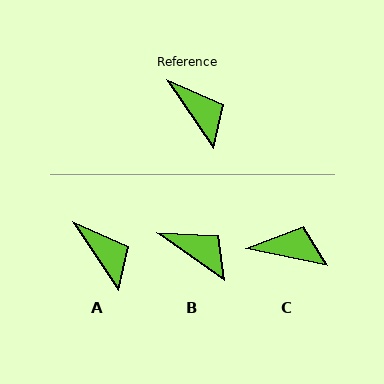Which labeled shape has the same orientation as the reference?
A.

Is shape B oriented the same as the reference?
No, it is off by about 20 degrees.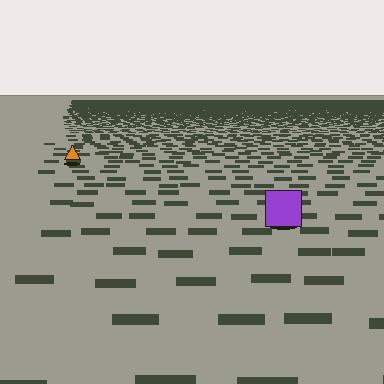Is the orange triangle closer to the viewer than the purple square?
No. The purple square is closer — you can tell from the texture gradient: the ground texture is coarser near it.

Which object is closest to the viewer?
The purple square is closest. The texture marks near it are larger and more spread out.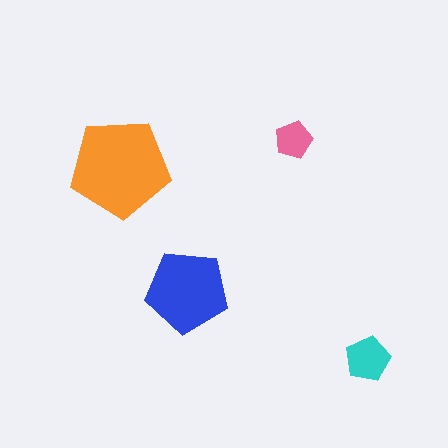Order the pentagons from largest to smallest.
the orange one, the blue one, the cyan one, the pink one.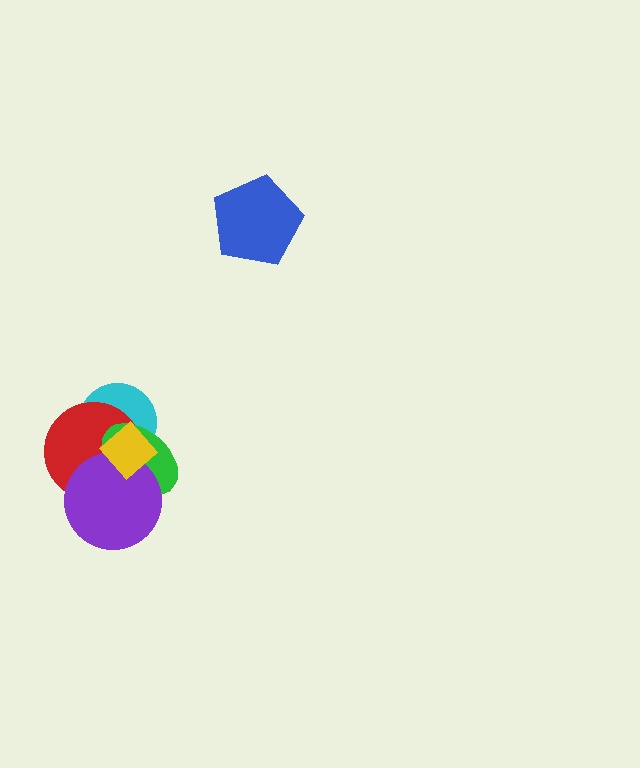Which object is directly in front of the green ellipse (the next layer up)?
The purple circle is directly in front of the green ellipse.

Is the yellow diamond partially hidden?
No, no other shape covers it.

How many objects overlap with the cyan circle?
3 objects overlap with the cyan circle.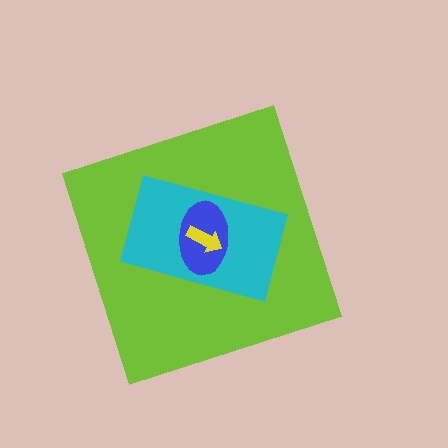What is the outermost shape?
The lime diamond.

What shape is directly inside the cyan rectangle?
The blue ellipse.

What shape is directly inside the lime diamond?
The cyan rectangle.